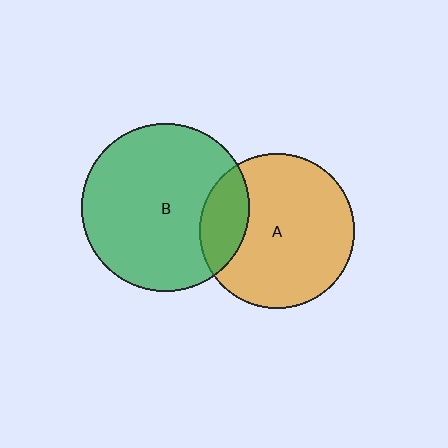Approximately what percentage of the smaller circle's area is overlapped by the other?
Approximately 20%.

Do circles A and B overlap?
Yes.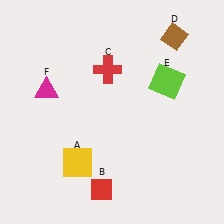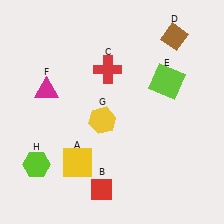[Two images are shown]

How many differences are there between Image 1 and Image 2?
There are 2 differences between the two images.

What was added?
A yellow hexagon (G), a lime hexagon (H) were added in Image 2.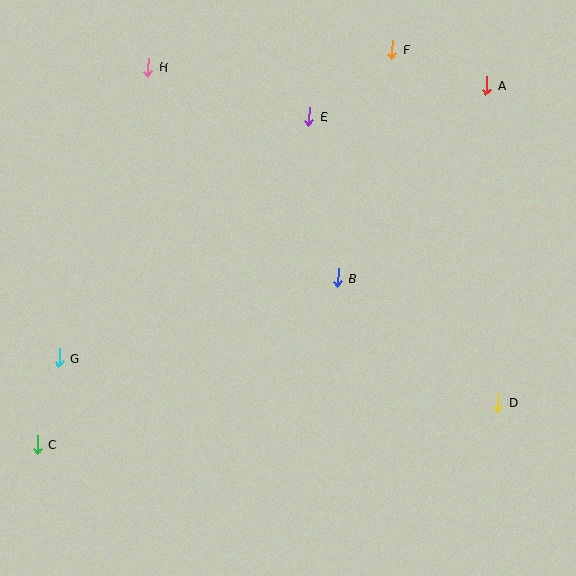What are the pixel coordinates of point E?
Point E is at (309, 117).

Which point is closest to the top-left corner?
Point H is closest to the top-left corner.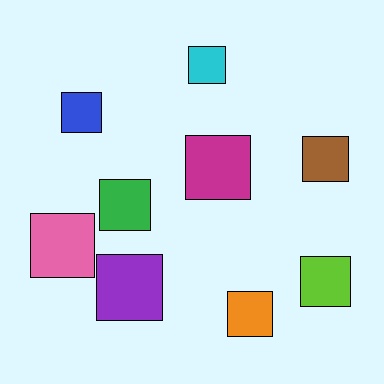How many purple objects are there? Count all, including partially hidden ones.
There is 1 purple object.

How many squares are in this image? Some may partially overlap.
There are 9 squares.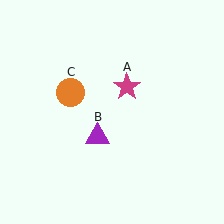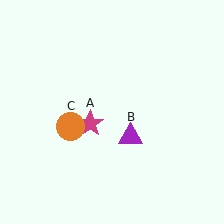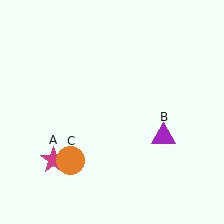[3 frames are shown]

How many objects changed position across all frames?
3 objects changed position: magenta star (object A), purple triangle (object B), orange circle (object C).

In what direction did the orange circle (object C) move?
The orange circle (object C) moved down.